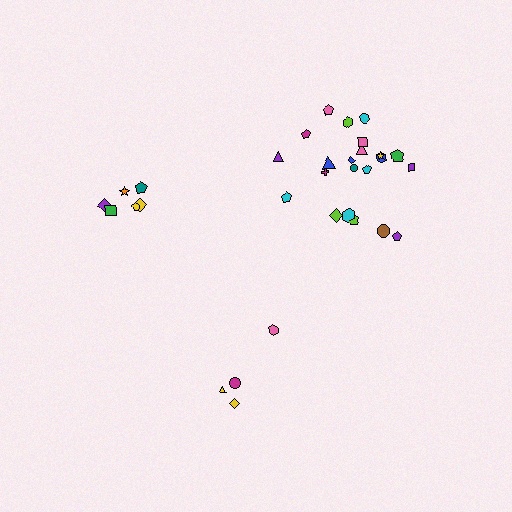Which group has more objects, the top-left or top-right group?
The top-right group.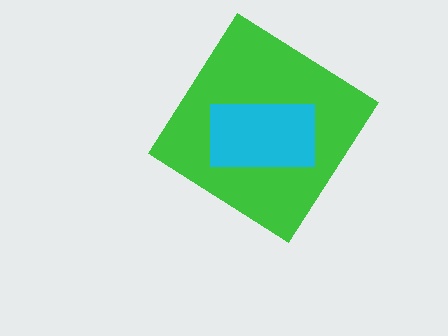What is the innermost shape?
The cyan rectangle.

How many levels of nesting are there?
2.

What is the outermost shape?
The green diamond.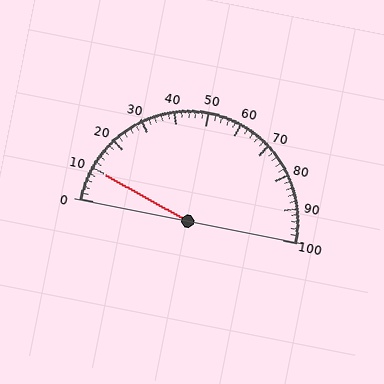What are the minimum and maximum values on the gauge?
The gauge ranges from 0 to 100.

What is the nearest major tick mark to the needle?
The nearest major tick mark is 10.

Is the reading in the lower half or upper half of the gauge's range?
The reading is in the lower half of the range (0 to 100).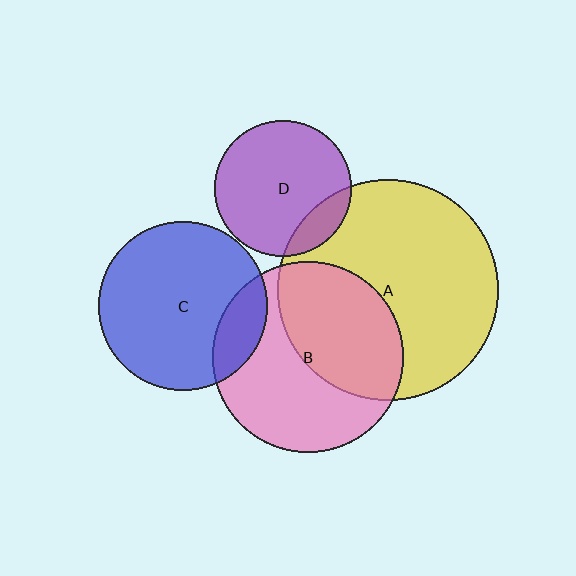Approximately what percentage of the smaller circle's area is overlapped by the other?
Approximately 45%.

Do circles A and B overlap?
Yes.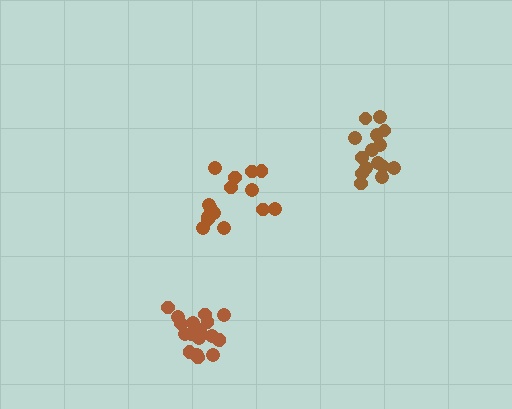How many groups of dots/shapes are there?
There are 3 groups.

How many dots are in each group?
Group 1: 15 dots, Group 2: 19 dots, Group 3: 15 dots (49 total).